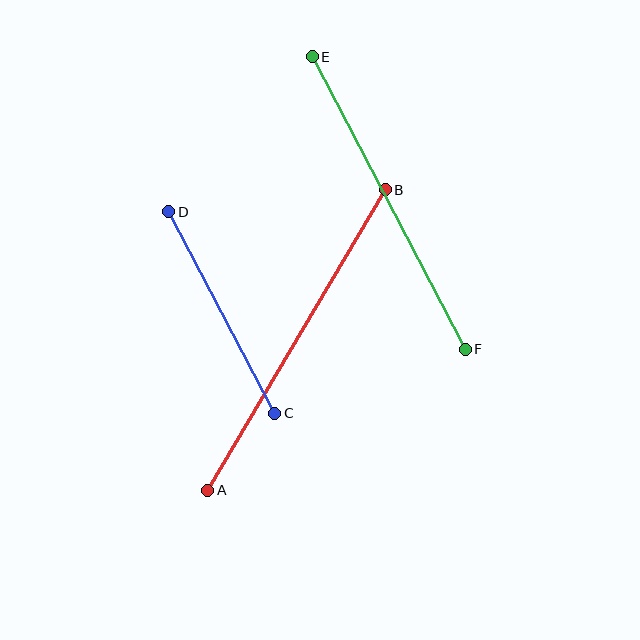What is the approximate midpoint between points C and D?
The midpoint is at approximately (222, 312) pixels.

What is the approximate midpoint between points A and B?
The midpoint is at approximately (297, 340) pixels.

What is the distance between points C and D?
The distance is approximately 228 pixels.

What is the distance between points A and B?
The distance is approximately 350 pixels.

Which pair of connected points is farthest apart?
Points A and B are farthest apart.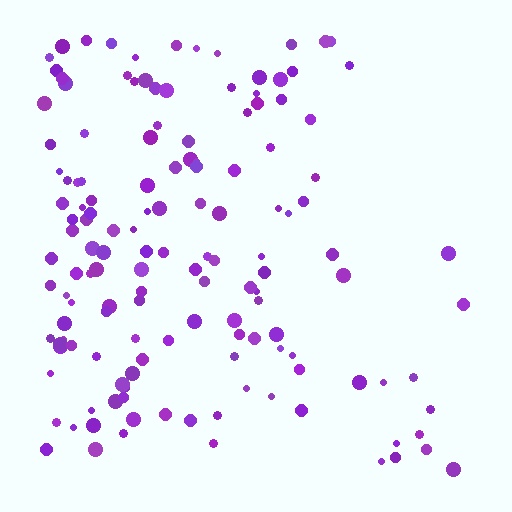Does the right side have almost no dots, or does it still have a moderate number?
Still a moderate number, just noticeably fewer than the left.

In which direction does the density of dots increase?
From right to left, with the left side densest.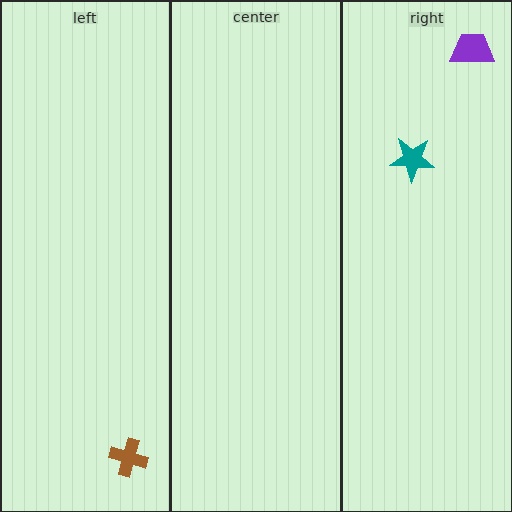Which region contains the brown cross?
The left region.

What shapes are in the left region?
The brown cross.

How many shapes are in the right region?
2.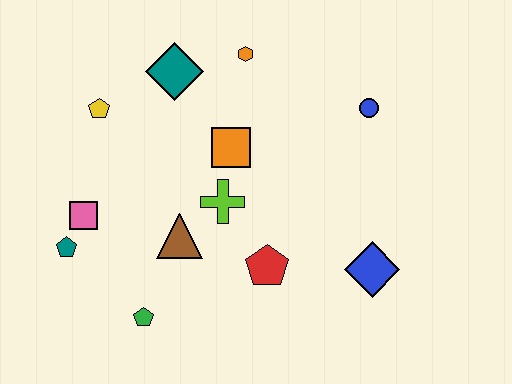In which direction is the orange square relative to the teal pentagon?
The orange square is to the right of the teal pentagon.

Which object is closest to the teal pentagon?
The pink square is closest to the teal pentagon.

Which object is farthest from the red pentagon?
The yellow pentagon is farthest from the red pentagon.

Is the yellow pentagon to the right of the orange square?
No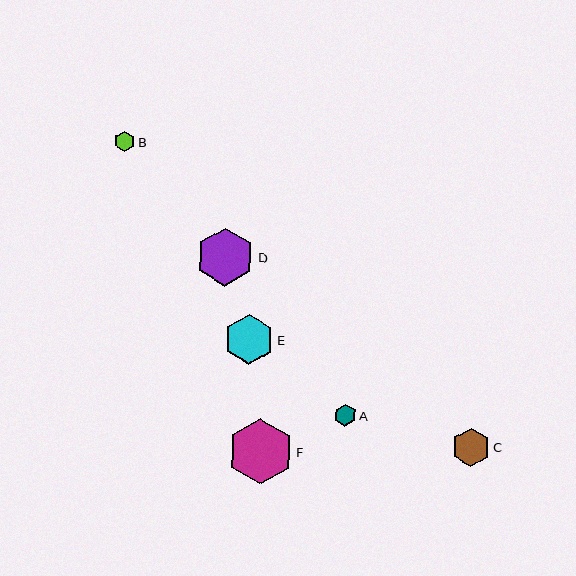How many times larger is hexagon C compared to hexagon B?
Hexagon C is approximately 1.9 times the size of hexagon B.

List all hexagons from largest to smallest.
From largest to smallest: F, D, E, C, A, B.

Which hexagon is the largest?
Hexagon F is the largest with a size of approximately 65 pixels.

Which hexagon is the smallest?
Hexagon B is the smallest with a size of approximately 21 pixels.